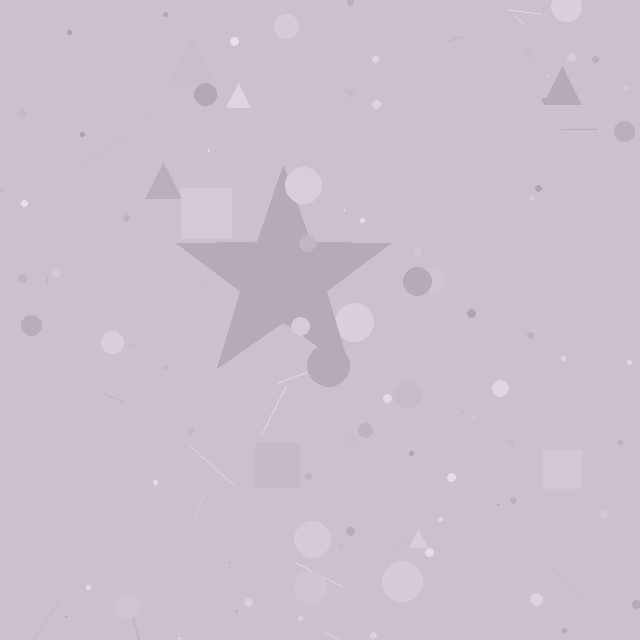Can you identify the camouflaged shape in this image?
The camouflaged shape is a star.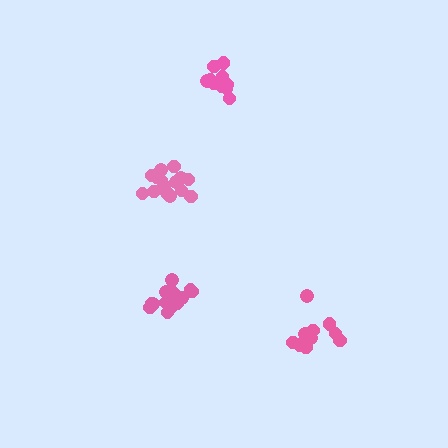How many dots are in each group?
Group 1: 10 dots, Group 2: 14 dots, Group 3: 15 dots, Group 4: 11 dots (50 total).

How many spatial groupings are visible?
There are 4 spatial groupings.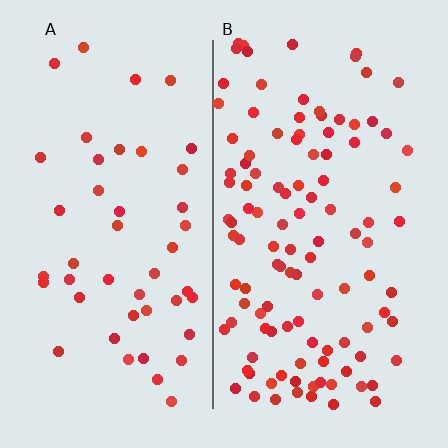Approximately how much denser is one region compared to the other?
Approximately 2.4× — region B over region A.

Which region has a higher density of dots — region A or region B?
B (the right).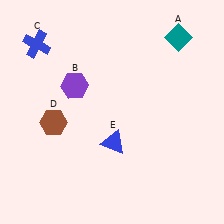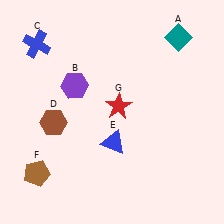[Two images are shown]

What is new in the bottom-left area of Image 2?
A brown pentagon (F) was added in the bottom-left area of Image 2.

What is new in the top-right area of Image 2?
A red star (G) was added in the top-right area of Image 2.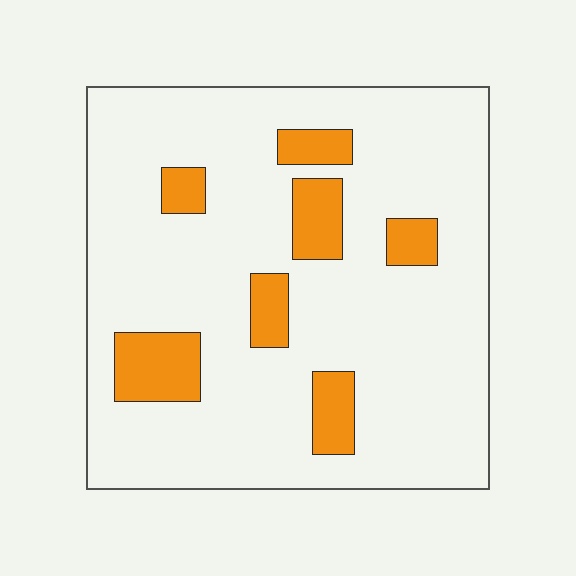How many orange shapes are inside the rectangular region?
7.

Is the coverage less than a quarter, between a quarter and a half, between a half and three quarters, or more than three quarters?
Less than a quarter.